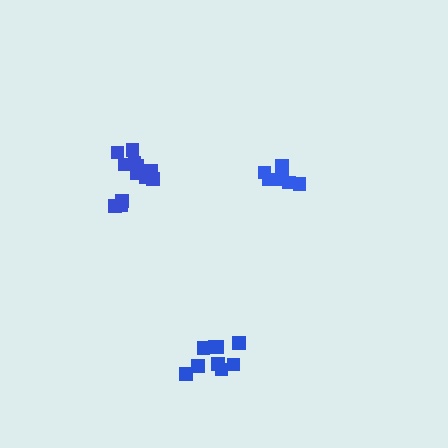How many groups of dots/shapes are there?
There are 3 groups.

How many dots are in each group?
Group 1: 9 dots, Group 2: 6 dots, Group 3: 12 dots (27 total).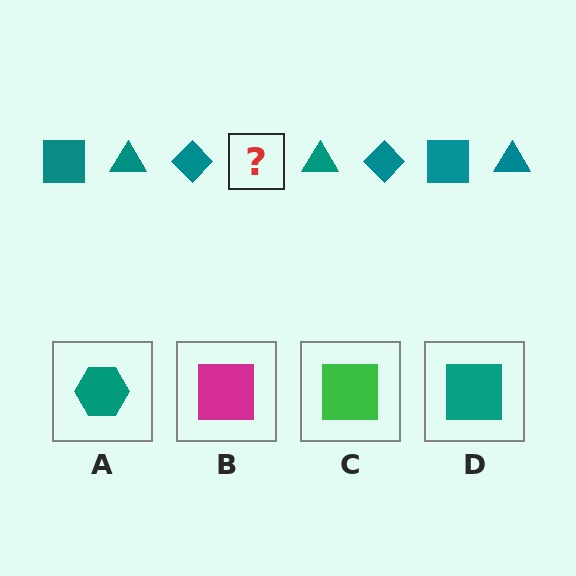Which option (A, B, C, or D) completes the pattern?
D.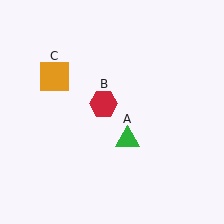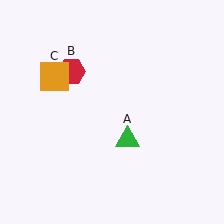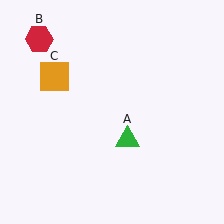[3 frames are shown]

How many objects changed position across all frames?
1 object changed position: red hexagon (object B).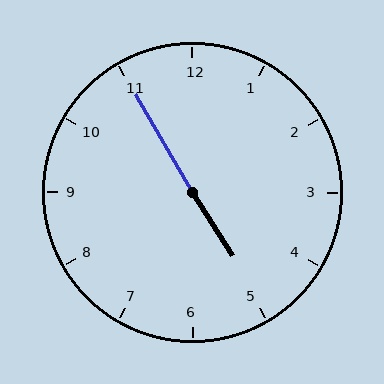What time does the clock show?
4:55.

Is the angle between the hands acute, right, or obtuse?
It is obtuse.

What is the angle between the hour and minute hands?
Approximately 178 degrees.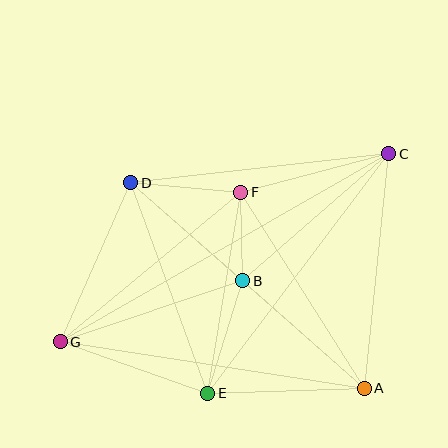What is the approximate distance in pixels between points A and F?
The distance between A and F is approximately 232 pixels.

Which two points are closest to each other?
Points B and F are closest to each other.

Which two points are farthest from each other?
Points C and G are farthest from each other.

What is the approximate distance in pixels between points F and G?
The distance between F and G is approximately 234 pixels.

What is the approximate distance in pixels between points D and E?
The distance between D and E is approximately 224 pixels.